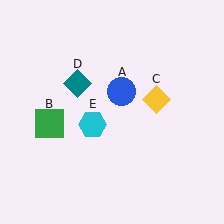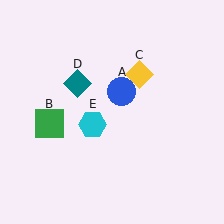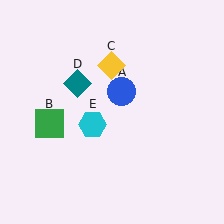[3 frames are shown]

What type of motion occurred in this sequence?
The yellow diamond (object C) rotated counterclockwise around the center of the scene.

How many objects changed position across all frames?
1 object changed position: yellow diamond (object C).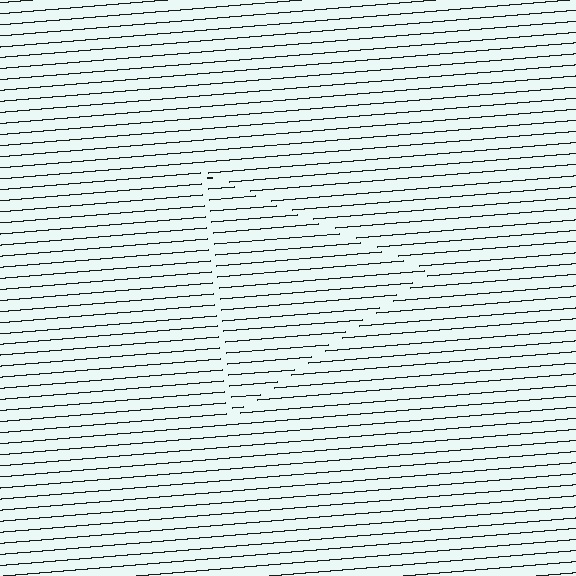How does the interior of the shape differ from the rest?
The interior of the shape contains the same grating, shifted by half a period — the contour is defined by the phase discontinuity where line-ends from the inner and outer gratings abut.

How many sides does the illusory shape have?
3 sides — the line-ends trace a triangle.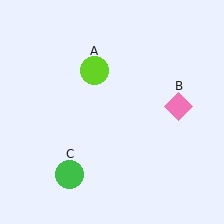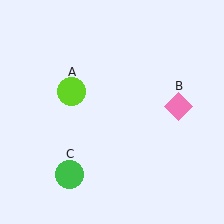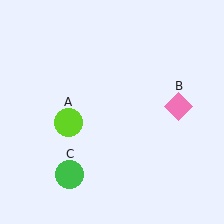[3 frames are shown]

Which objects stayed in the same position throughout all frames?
Pink diamond (object B) and green circle (object C) remained stationary.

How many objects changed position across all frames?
1 object changed position: lime circle (object A).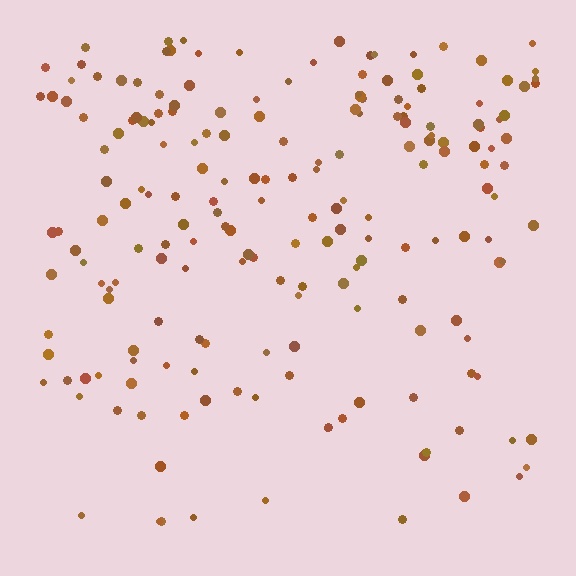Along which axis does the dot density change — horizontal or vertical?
Vertical.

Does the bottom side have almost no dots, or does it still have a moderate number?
Still a moderate number, just noticeably fewer than the top.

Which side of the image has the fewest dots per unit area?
The bottom.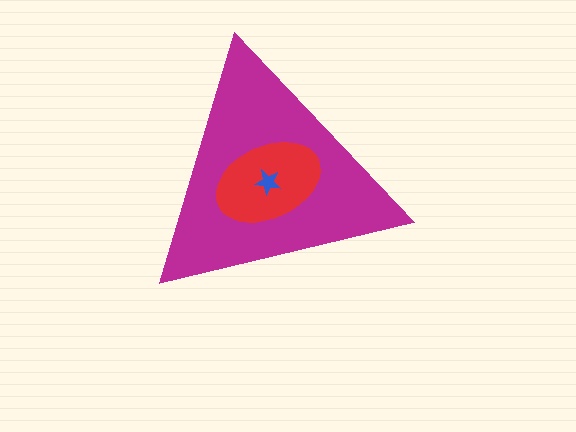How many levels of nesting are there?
3.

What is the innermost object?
The blue star.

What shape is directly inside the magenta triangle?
The red ellipse.